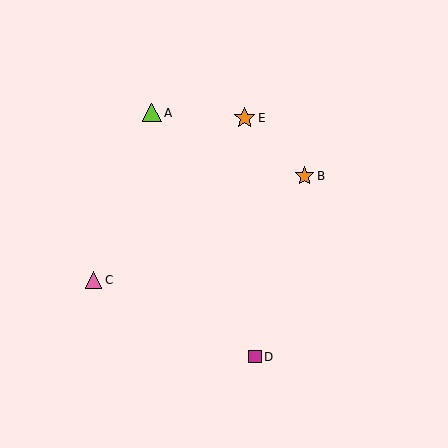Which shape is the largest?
The orange star (labeled E) is the largest.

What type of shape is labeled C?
Shape C is a pink triangle.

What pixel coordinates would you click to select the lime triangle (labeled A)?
Click at (152, 113) to select the lime triangle A.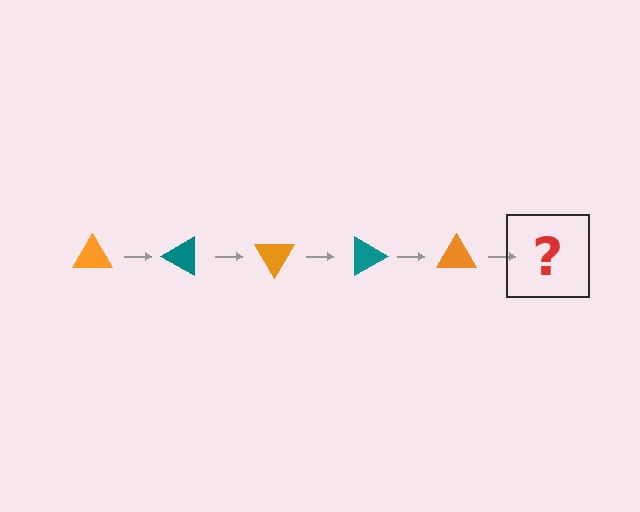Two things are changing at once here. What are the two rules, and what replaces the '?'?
The two rules are that it rotates 30 degrees each step and the color cycles through orange and teal. The '?' should be a teal triangle, rotated 150 degrees from the start.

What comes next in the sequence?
The next element should be a teal triangle, rotated 150 degrees from the start.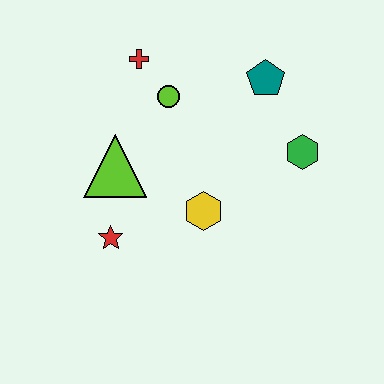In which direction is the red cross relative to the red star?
The red cross is above the red star.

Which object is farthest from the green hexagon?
The red star is farthest from the green hexagon.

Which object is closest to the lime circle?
The red cross is closest to the lime circle.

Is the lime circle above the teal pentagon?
No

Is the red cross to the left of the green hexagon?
Yes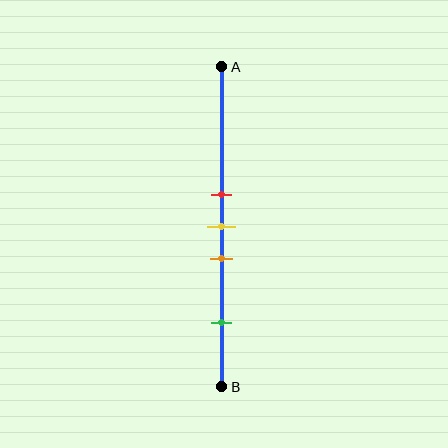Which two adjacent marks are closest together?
The red and yellow marks are the closest adjacent pair.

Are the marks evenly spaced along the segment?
No, the marks are not evenly spaced.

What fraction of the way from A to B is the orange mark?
The orange mark is approximately 60% (0.6) of the way from A to B.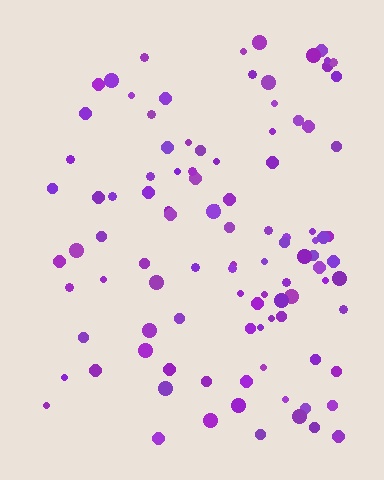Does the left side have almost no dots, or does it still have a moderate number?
Still a moderate number, just noticeably fewer than the right.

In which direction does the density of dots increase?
From left to right, with the right side densest.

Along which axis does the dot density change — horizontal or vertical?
Horizontal.